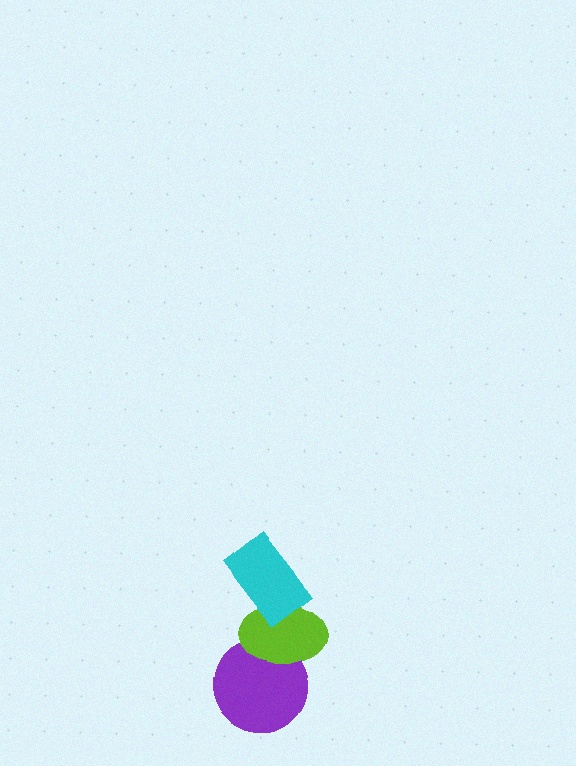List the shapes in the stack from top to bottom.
From top to bottom: the cyan rectangle, the lime ellipse, the purple circle.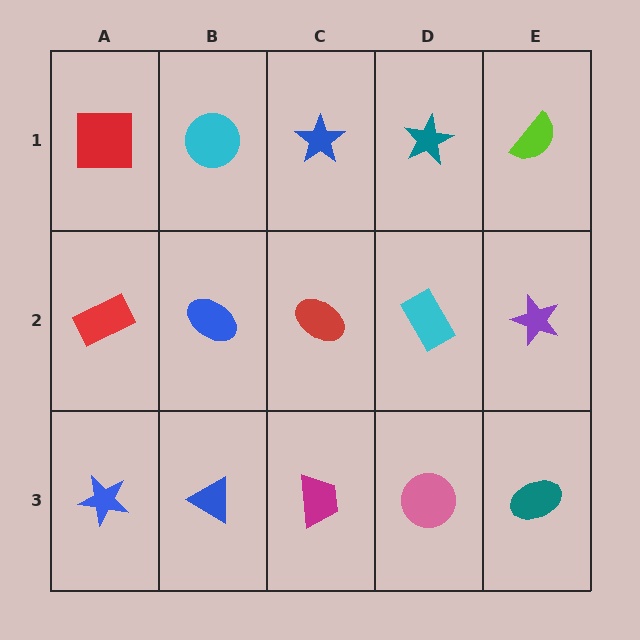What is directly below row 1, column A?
A red rectangle.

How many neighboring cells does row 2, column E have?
3.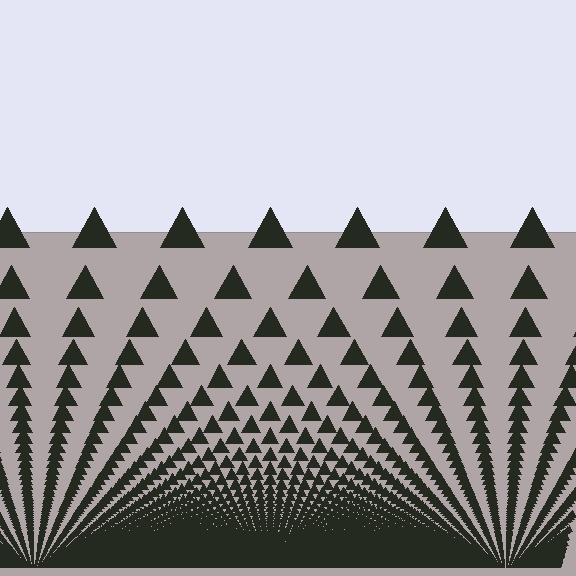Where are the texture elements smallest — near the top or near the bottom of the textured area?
Near the bottom.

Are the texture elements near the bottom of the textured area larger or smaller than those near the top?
Smaller. The gradient is inverted — elements near the bottom are smaller and denser.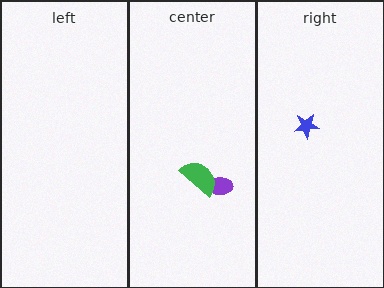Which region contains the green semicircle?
The center region.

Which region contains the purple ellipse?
The center region.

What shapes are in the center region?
The purple ellipse, the green semicircle.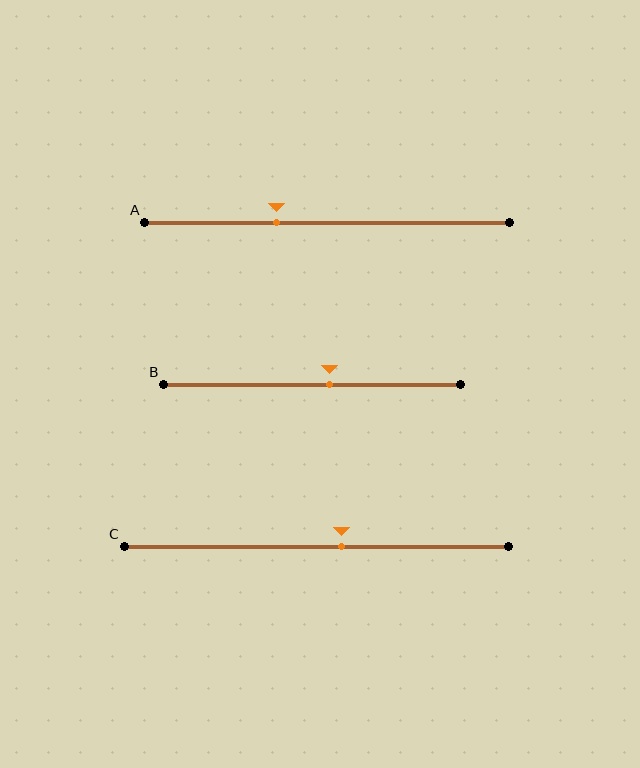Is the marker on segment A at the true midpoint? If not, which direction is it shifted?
No, the marker on segment A is shifted to the left by about 14% of the segment length.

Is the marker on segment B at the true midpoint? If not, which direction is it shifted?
No, the marker on segment B is shifted to the right by about 6% of the segment length.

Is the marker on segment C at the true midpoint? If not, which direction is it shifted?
No, the marker on segment C is shifted to the right by about 6% of the segment length.